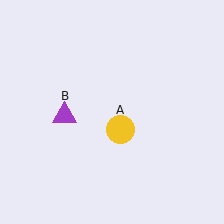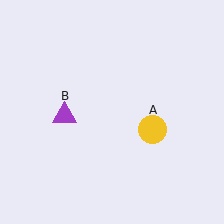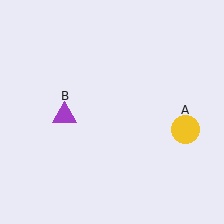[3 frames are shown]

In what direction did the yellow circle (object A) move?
The yellow circle (object A) moved right.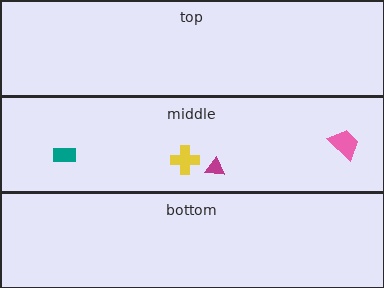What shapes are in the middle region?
The pink trapezoid, the yellow cross, the teal rectangle, the magenta triangle.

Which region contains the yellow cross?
The middle region.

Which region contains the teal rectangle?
The middle region.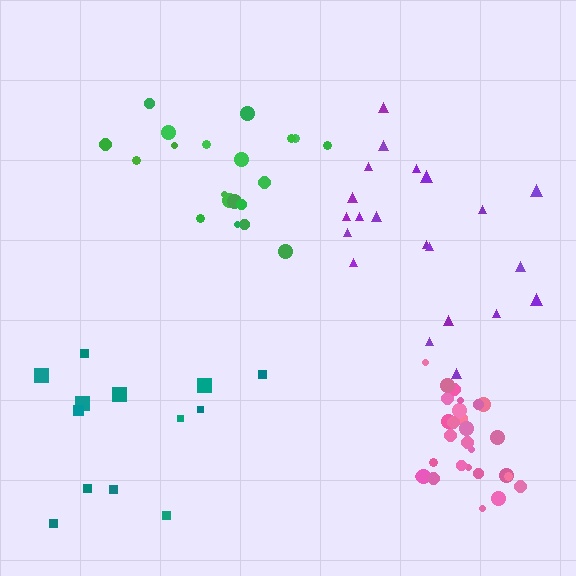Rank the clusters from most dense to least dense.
pink, green, purple, teal.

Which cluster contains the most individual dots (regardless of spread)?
Pink (29).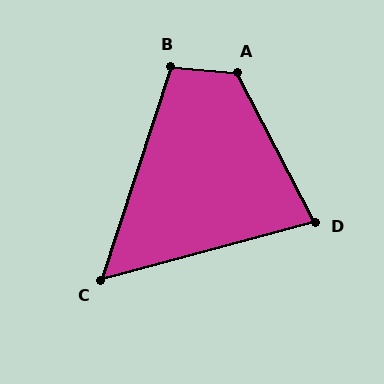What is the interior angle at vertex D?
Approximately 77 degrees (acute).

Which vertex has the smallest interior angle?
C, at approximately 57 degrees.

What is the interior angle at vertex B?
Approximately 103 degrees (obtuse).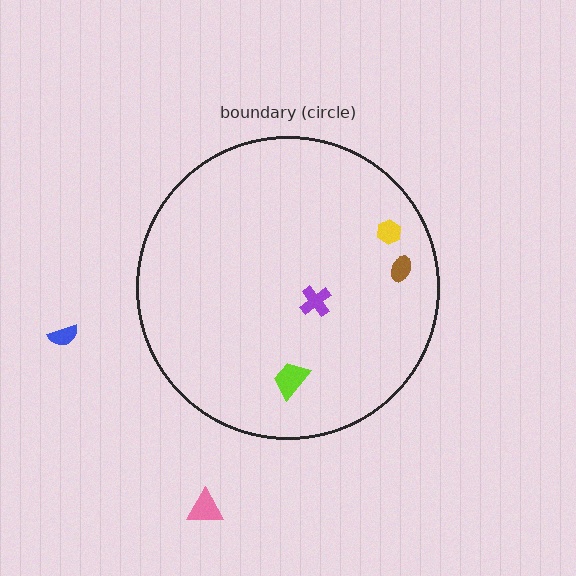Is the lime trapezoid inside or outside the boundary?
Inside.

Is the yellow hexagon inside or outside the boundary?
Inside.